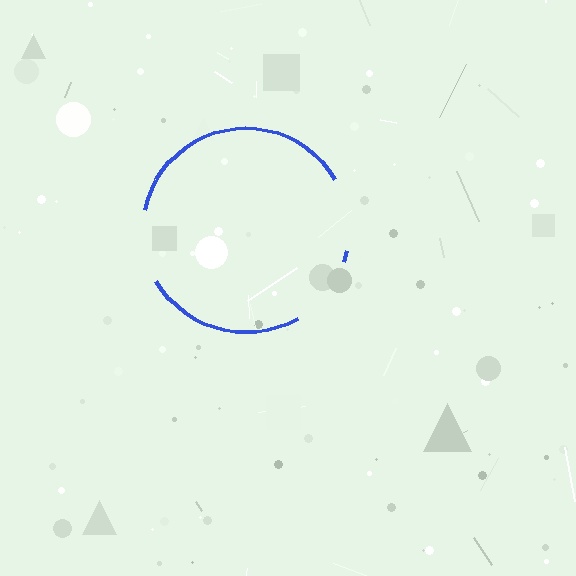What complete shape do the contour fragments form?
The contour fragments form a circle.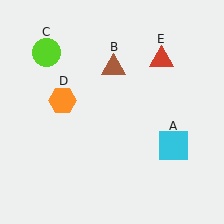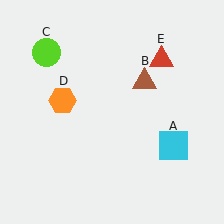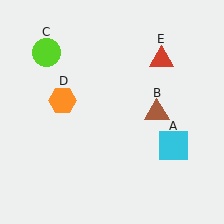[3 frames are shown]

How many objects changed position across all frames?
1 object changed position: brown triangle (object B).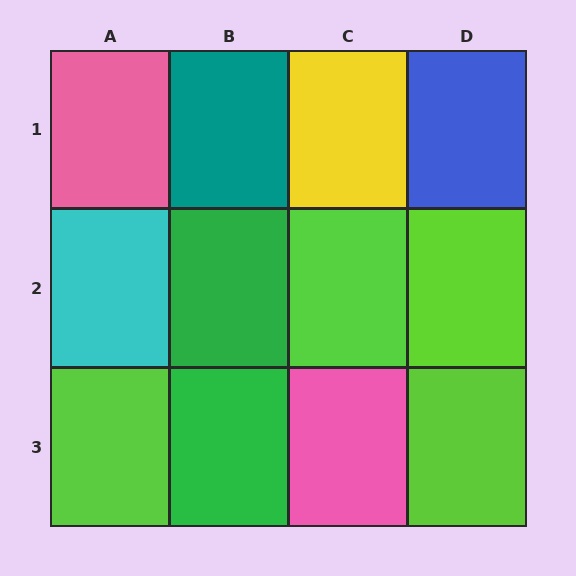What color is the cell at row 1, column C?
Yellow.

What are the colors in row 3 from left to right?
Lime, green, pink, lime.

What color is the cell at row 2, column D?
Lime.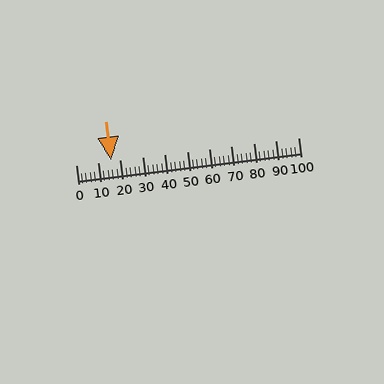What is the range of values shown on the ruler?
The ruler shows values from 0 to 100.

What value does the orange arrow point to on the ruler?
The orange arrow points to approximately 16.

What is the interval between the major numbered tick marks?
The major tick marks are spaced 10 units apart.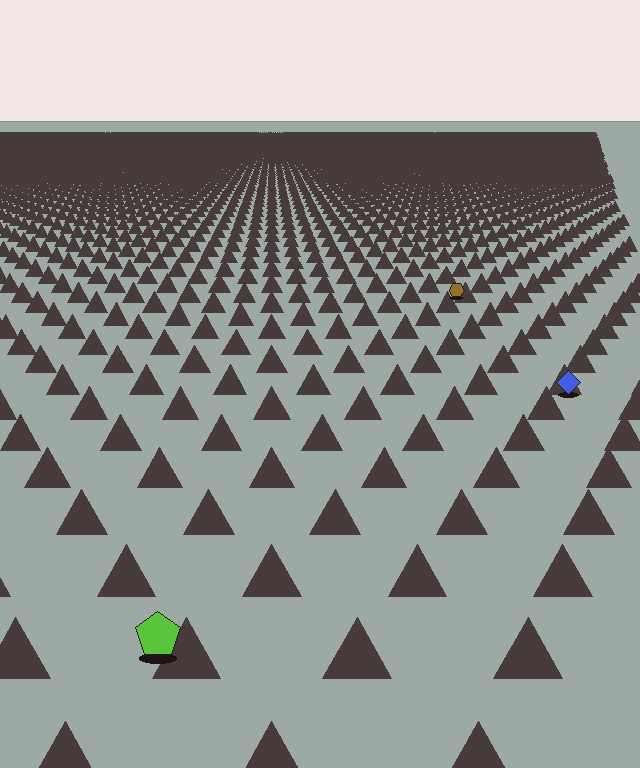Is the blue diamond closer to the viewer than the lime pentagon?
No. The lime pentagon is closer — you can tell from the texture gradient: the ground texture is coarser near it.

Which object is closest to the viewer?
The lime pentagon is closest. The texture marks near it are larger and more spread out.